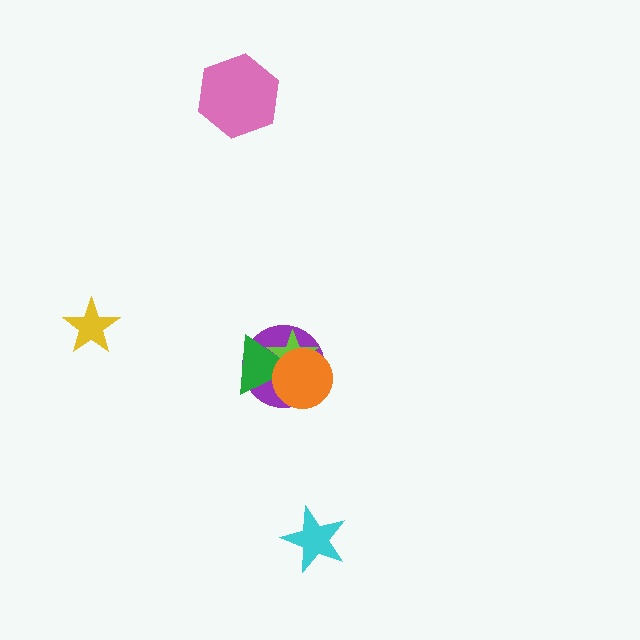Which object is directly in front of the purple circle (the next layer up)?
The lime star is directly in front of the purple circle.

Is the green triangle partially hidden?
Yes, it is partially covered by another shape.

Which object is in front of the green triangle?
The orange circle is in front of the green triangle.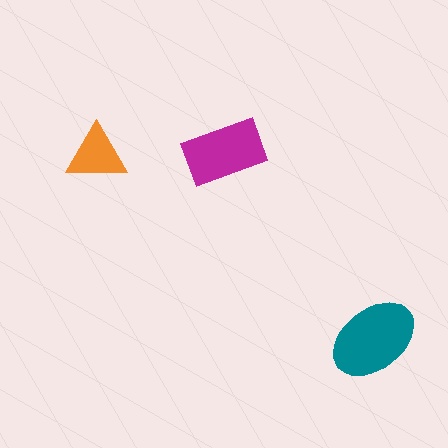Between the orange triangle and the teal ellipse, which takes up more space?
The teal ellipse.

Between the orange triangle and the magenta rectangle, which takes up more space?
The magenta rectangle.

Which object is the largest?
The teal ellipse.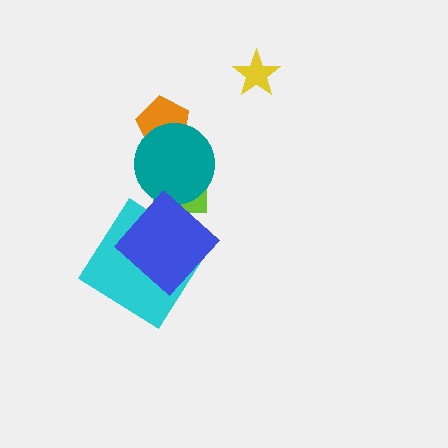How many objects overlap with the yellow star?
0 objects overlap with the yellow star.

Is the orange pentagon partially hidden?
Yes, it is partially covered by another shape.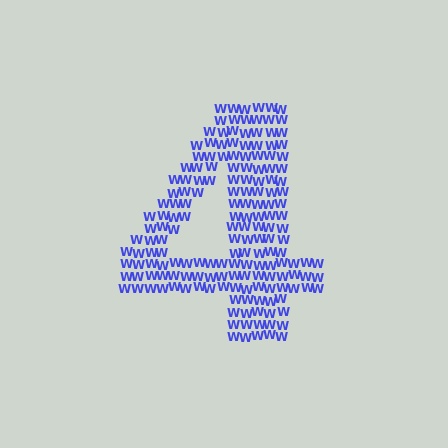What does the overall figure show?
The overall figure shows the digit 4.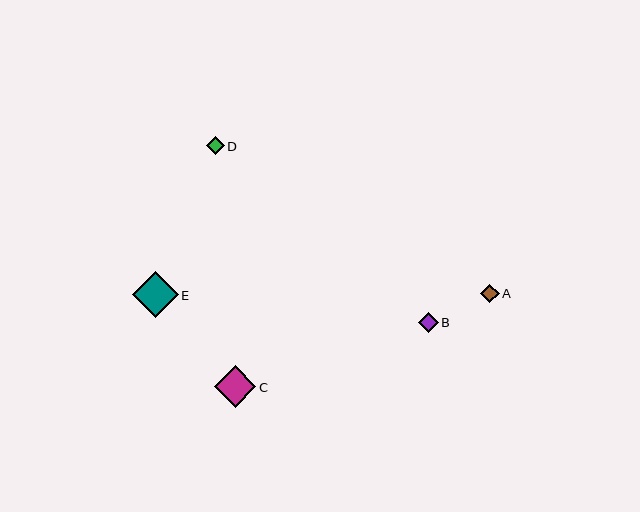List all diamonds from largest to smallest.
From largest to smallest: E, C, B, A, D.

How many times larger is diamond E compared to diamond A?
Diamond E is approximately 2.5 times the size of diamond A.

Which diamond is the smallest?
Diamond D is the smallest with a size of approximately 18 pixels.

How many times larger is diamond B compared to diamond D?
Diamond B is approximately 1.1 times the size of diamond D.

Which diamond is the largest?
Diamond E is the largest with a size of approximately 46 pixels.